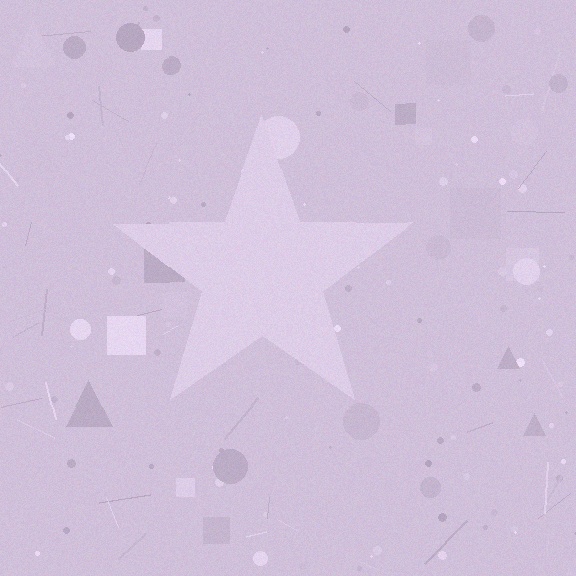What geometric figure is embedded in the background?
A star is embedded in the background.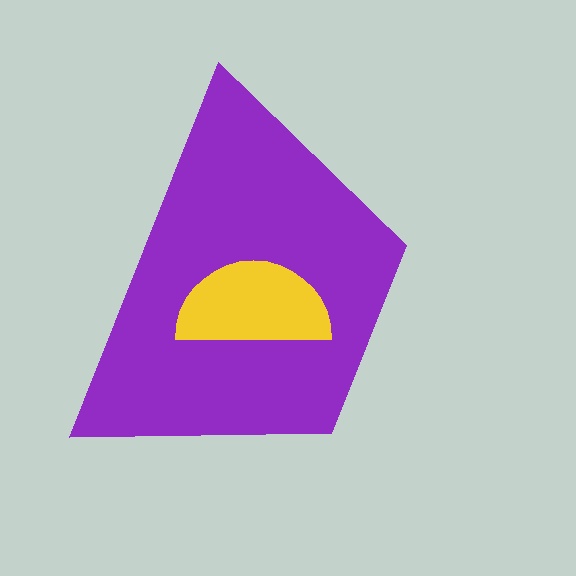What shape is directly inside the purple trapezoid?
The yellow semicircle.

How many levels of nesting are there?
2.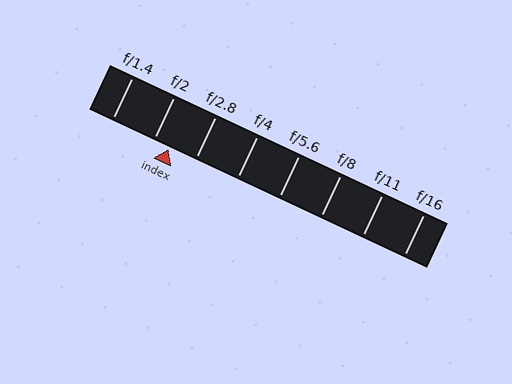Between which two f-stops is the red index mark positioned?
The index mark is between f/2 and f/2.8.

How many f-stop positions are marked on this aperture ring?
There are 8 f-stop positions marked.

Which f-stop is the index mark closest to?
The index mark is closest to f/2.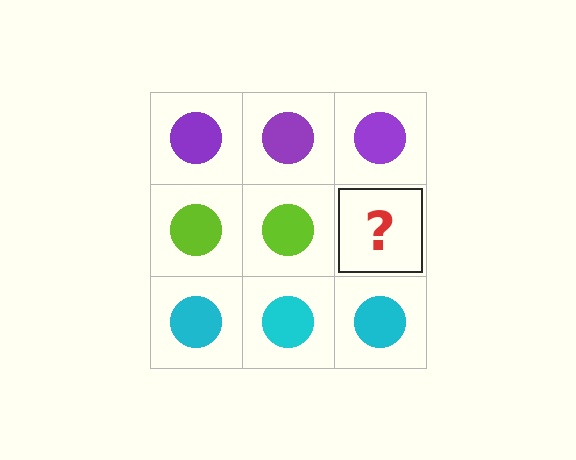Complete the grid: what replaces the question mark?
The question mark should be replaced with a lime circle.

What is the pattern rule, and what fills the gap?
The rule is that each row has a consistent color. The gap should be filled with a lime circle.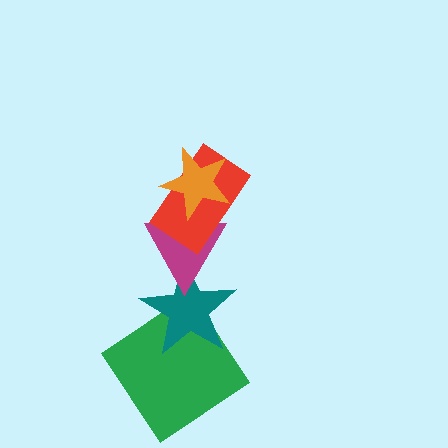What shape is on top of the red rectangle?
The orange star is on top of the red rectangle.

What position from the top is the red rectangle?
The red rectangle is 2nd from the top.